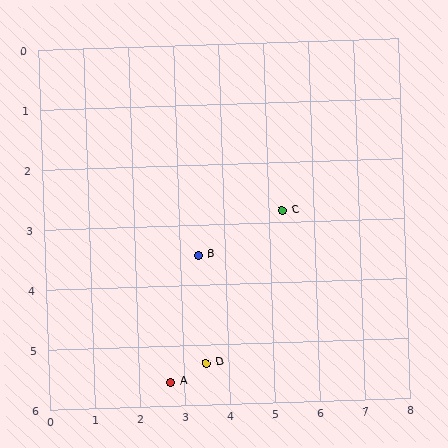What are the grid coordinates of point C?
Point C is at approximately (5.3, 2.8).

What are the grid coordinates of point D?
Point D is at approximately (3.5, 5.3).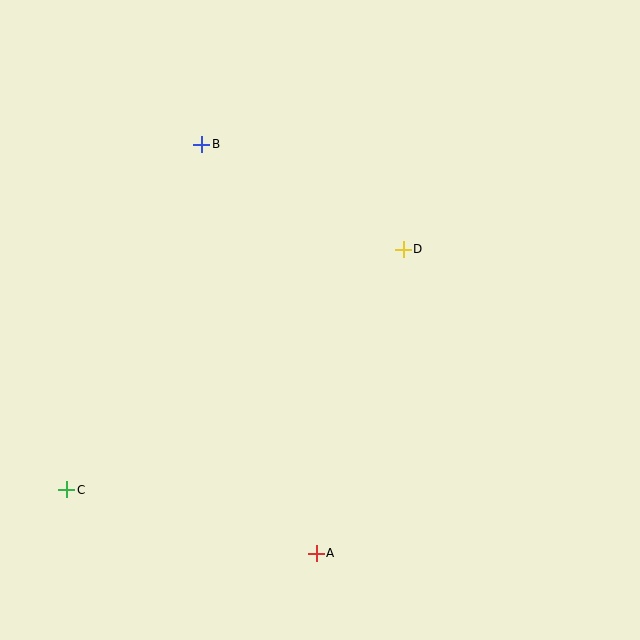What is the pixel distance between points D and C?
The distance between D and C is 413 pixels.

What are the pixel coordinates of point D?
Point D is at (403, 249).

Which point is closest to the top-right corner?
Point D is closest to the top-right corner.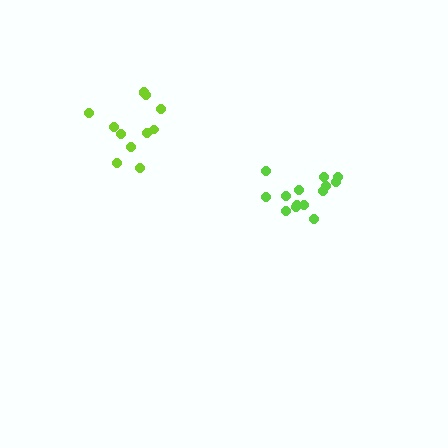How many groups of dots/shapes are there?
There are 2 groups.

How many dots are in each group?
Group 1: 14 dots, Group 2: 12 dots (26 total).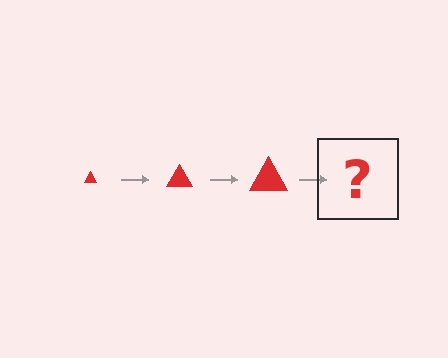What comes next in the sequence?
The next element should be a red triangle, larger than the previous one.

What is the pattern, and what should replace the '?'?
The pattern is that the triangle gets progressively larger each step. The '?' should be a red triangle, larger than the previous one.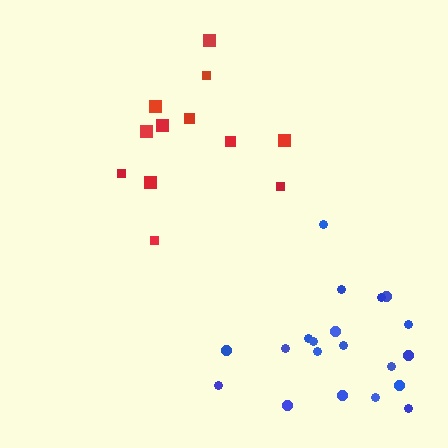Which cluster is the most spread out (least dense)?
Red.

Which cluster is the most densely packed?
Blue.